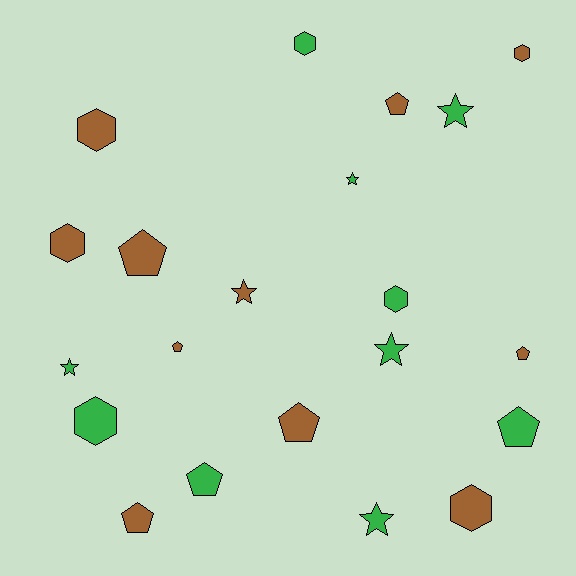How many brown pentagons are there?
There are 6 brown pentagons.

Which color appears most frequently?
Brown, with 11 objects.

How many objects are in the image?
There are 21 objects.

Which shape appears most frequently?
Pentagon, with 8 objects.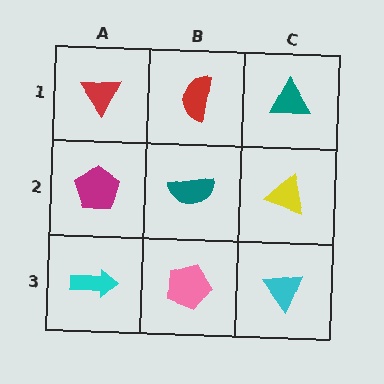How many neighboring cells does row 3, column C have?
2.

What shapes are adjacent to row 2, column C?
A teal triangle (row 1, column C), a cyan triangle (row 3, column C), a teal semicircle (row 2, column B).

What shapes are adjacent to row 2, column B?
A red semicircle (row 1, column B), a pink pentagon (row 3, column B), a magenta pentagon (row 2, column A), a yellow triangle (row 2, column C).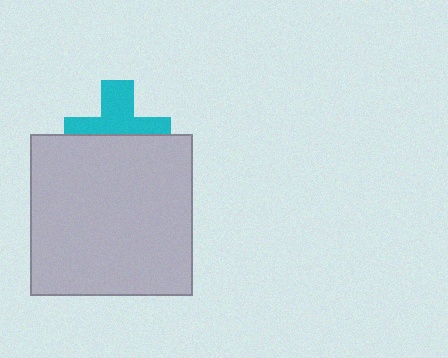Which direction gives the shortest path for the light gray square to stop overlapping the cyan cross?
Moving down gives the shortest separation.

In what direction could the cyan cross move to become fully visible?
The cyan cross could move up. That would shift it out from behind the light gray square entirely.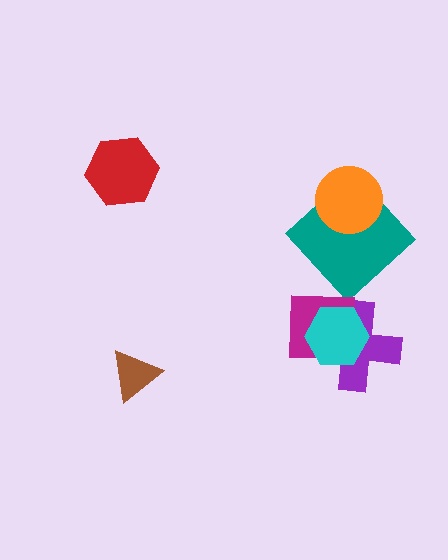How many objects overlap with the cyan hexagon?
2 objects overlap with the cyan hexagon.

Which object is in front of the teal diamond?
The orange circle is in front of the teal diamond.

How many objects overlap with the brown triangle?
0 objects overlap with the brown triangle.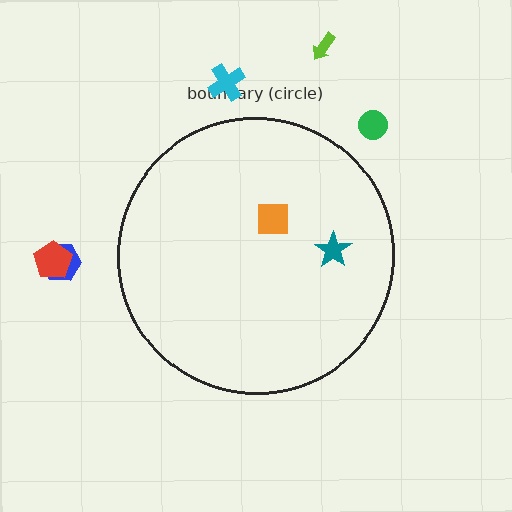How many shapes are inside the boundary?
2 inside, 5 outside.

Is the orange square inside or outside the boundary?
Inside.